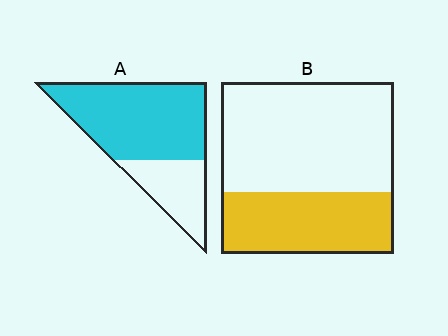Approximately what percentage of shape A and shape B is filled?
A is approximately 70% and B is approximately 35%.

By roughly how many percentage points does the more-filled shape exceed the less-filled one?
By roughly 35 percentage points (A over B).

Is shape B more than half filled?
No.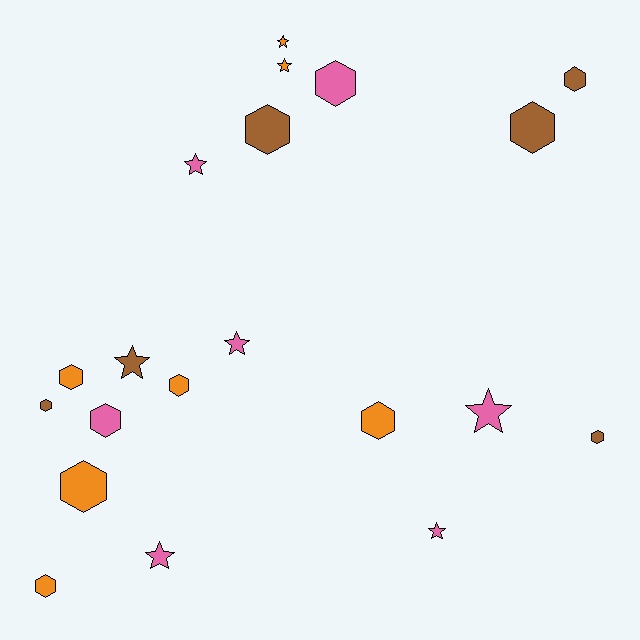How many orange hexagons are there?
There are 5 orange hexagons.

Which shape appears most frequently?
Hexagon, with 12 objects.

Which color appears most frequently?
Orange, with 7 objects.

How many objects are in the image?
There are 20 objects.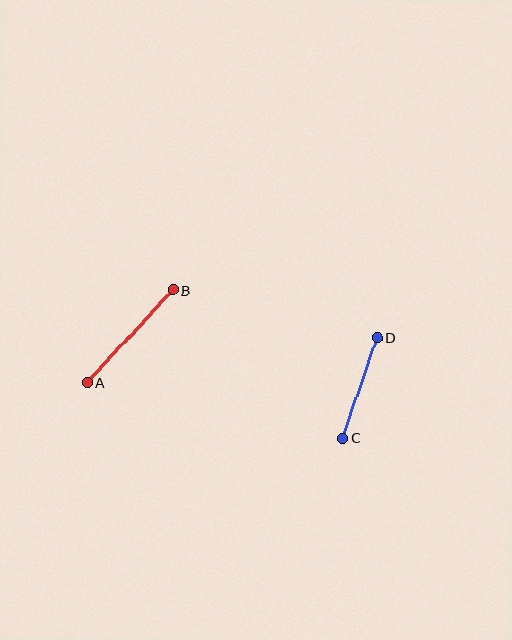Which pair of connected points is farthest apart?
Points A and B are farthest apart.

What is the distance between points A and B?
The distance is approximately 126 pixels.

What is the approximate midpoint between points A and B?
The midpoint is at approximately (130, 336) pixels.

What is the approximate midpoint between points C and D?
The midpoint is at approximately (360, 388) pixels.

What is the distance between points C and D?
The distance is approximately 106 pixels.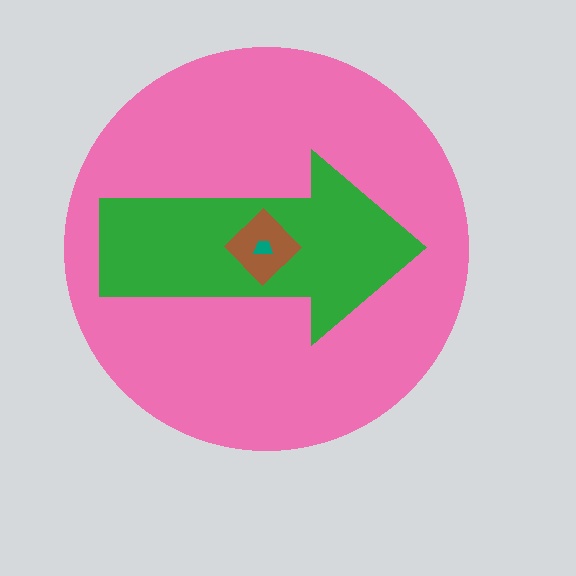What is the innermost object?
The teal trapezoid.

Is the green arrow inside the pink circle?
Yes.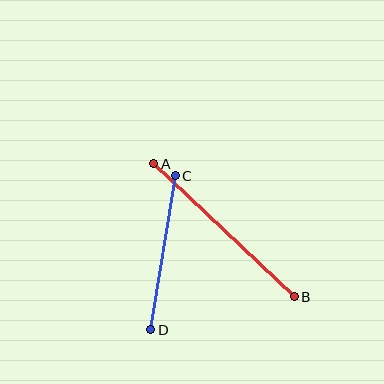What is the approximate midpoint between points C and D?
The midpoint is at approximately (163, 253) pixels.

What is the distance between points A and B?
The distance is approximately 194 pixels.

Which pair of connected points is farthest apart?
Points A and B are farthest apart.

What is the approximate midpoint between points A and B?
The midpoint is at approximately (224, 230) pixels.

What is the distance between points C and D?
The distance is approximately 156 pixels.